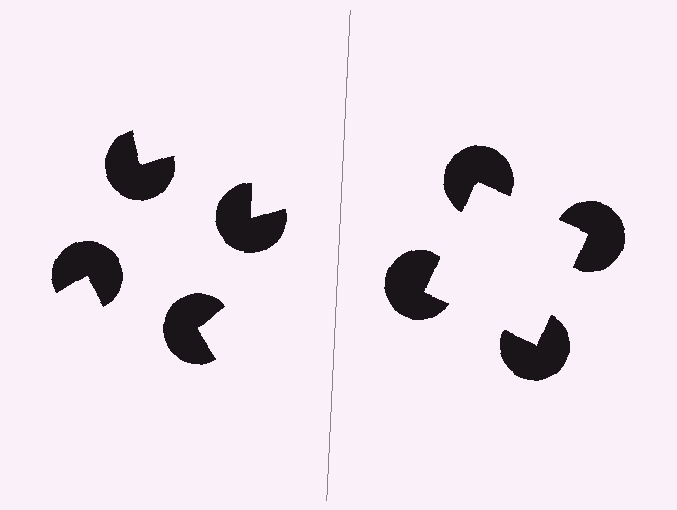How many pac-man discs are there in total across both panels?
8 — 4 on each side.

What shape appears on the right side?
An illusory square.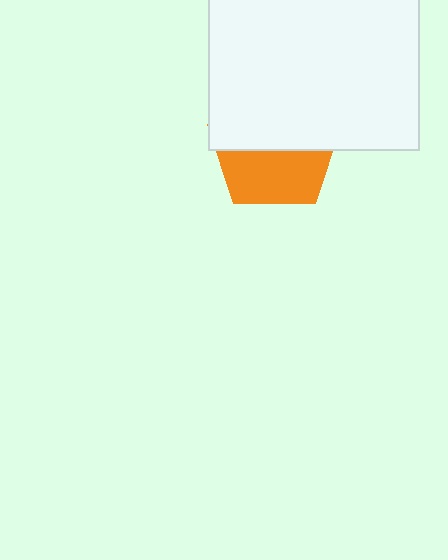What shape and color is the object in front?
The object in front is a white square.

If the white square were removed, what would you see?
You would see the complete orange pentagon.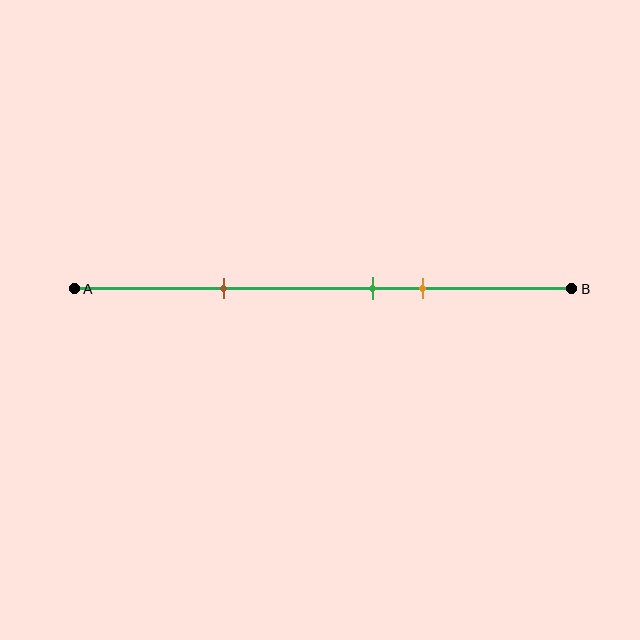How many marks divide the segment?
There are 3 marks dividing the segment.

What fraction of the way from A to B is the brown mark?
The brown mark is approximately 30% (0.3) of the way from A to B.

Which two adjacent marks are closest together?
The green and orange marks are the closest adjacent pair.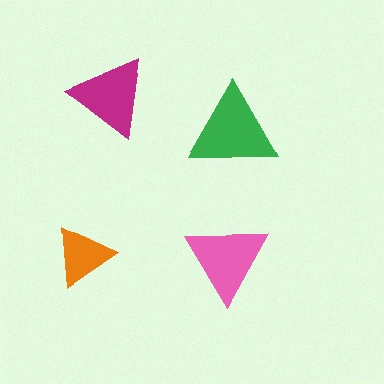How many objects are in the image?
There are 4 objects in the image.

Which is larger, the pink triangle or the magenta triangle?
The pink one.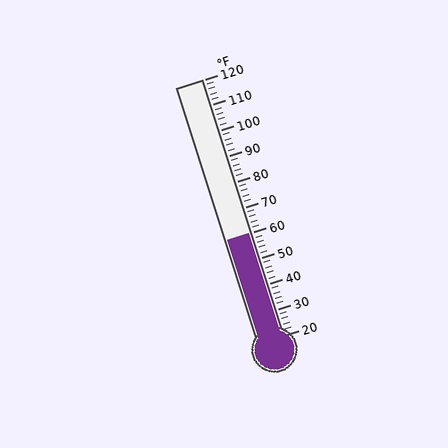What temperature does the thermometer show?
The thermometer shows approximately 60°F.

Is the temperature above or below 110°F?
The temperature is below 110°F.